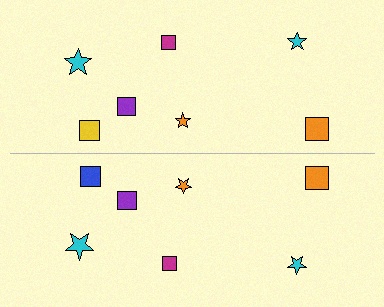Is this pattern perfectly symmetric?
No, the pattern is not perfectly symmetric. The blue square on the bottom side breaks the symmetry — its mirror counterpart is yellow.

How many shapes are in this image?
There are 14 shapes in this image.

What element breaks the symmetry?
The blue square on the bottom side breaks the symmetry — its mirror counterpart is yellow.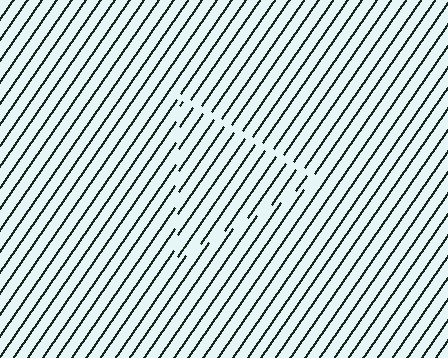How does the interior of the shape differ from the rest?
The interior of the shape contains the same grating, shifted by half a period — the contour is defined by the phase discontinuity where line-ends from the inner and outer gratings abut.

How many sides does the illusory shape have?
3 sides — the line-ends trace a triangle.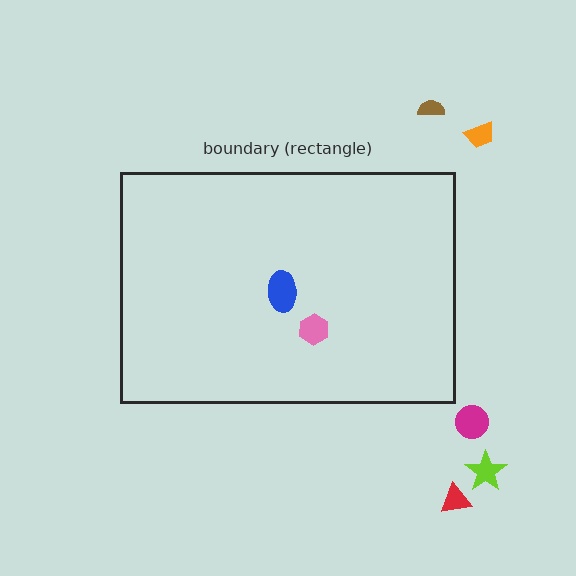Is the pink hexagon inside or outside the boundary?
Inside.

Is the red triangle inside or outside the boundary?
Outside.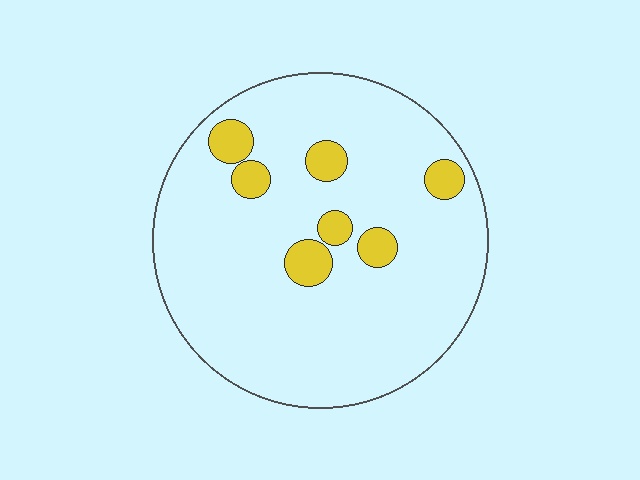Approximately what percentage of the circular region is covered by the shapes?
Approximately 10%.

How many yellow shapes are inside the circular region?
7.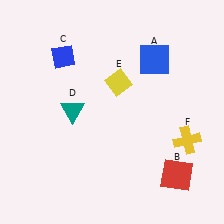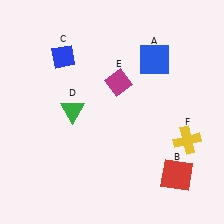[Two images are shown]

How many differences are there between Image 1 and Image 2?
There are 2 differences between the two images.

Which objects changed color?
D changed from teal to green. E changed from yellow to magenta.